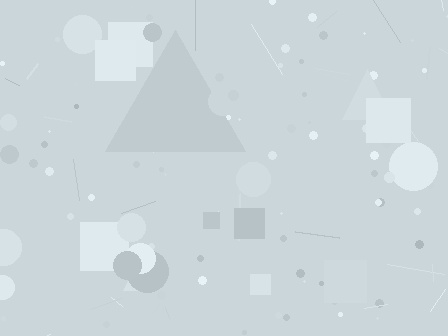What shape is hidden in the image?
A triangle is hidden in the image.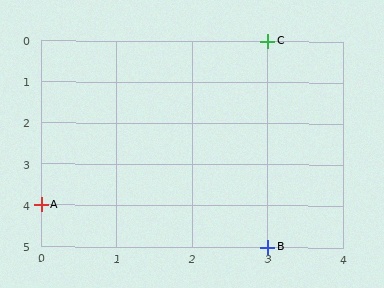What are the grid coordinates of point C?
Point C is at grid coordinates (3, 0).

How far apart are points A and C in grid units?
Points A and C are 3 columns and 4 rows apart (about 5.0 grid units diagonally).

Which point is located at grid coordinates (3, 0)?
Point C is at (3, 0).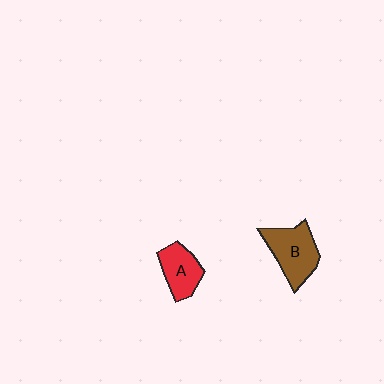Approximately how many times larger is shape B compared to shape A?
Approximately 1.4 times.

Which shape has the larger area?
Shape B (brown).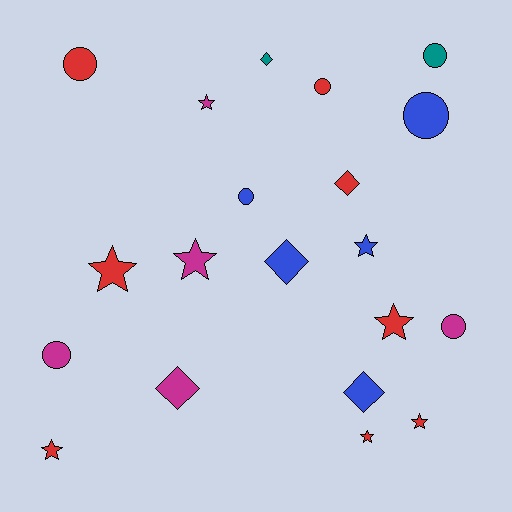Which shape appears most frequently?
Star, with 8 objects.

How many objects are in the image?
There are 20 objects.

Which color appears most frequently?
Red, with 8 objects.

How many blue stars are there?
There is 1 blue star.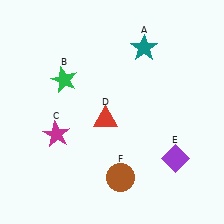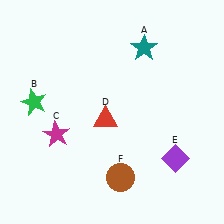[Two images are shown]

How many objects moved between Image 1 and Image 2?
1 object moved between the two images.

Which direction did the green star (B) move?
The green star (B) moved left.